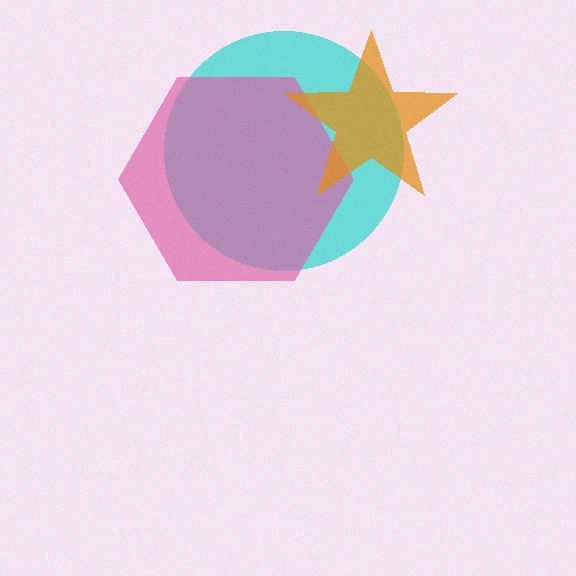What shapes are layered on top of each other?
The layered shapes are: a cyan circle, a pink hexagon, an orange star.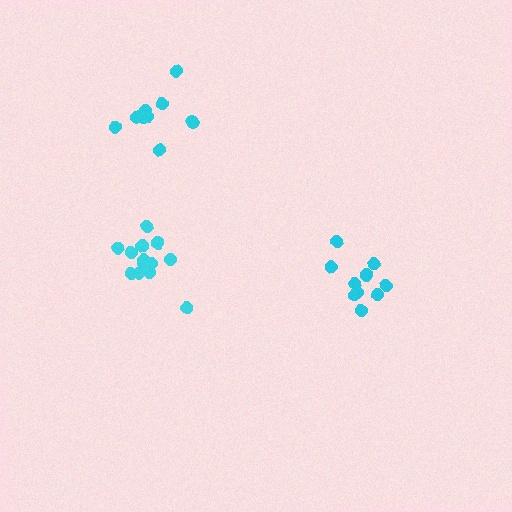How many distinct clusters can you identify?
There are 3 distinct clusters.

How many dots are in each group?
Group 1: 10 dots, Group 2: 13 dots, Group 3: 9 dots (32 total).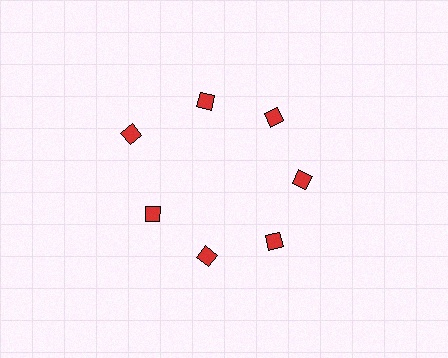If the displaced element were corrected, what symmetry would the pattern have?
It would have 7-fold rotational symmetry — the pattern would map onto itself every 51 degrees.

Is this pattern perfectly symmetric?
No. The 7 red diamonds are arranged in a ring, but one element near the 10 o'clock position is pushed outward from the center, breaking the 7-fold rotational symmetry.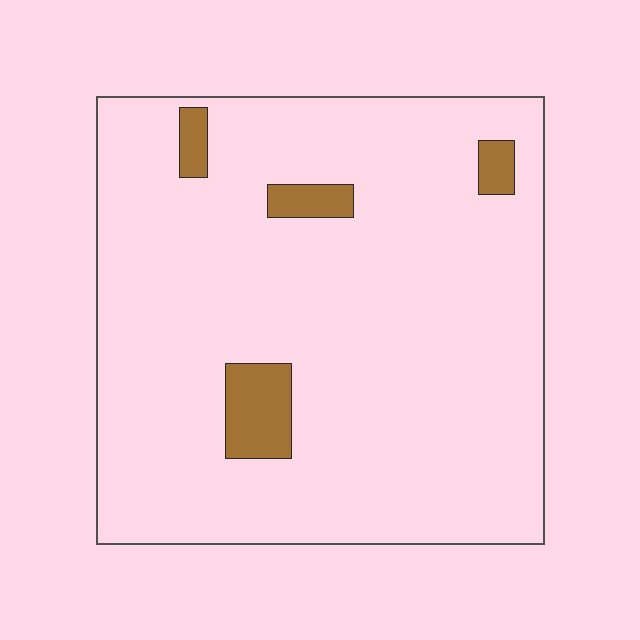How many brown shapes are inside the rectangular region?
4.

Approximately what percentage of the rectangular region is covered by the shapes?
Approximately 5%.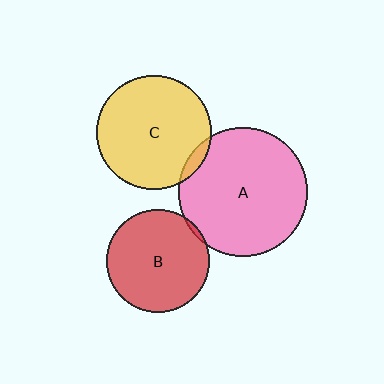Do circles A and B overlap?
Yes.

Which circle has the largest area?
Circle A (pink).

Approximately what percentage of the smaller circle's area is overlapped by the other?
Approximately 5%.